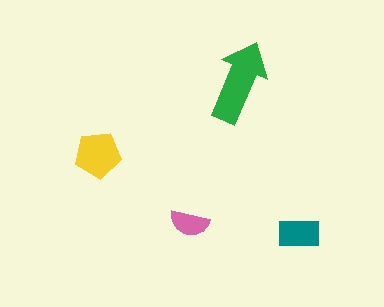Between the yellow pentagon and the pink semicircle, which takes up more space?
The yellow pentagon.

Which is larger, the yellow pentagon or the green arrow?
The green arrow.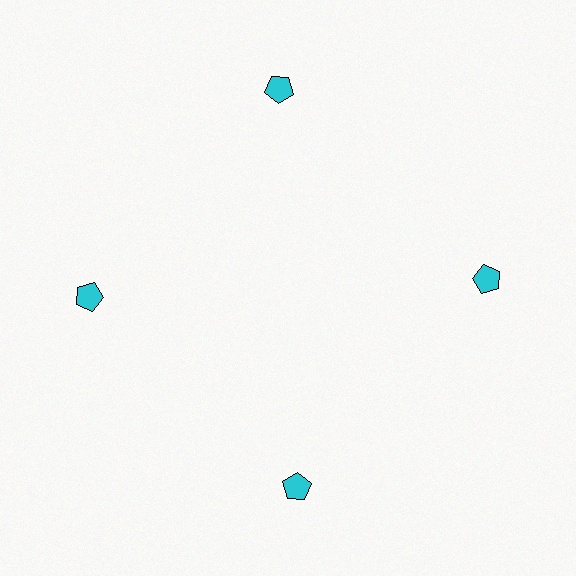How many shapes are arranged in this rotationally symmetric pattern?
There are 4 shapes, arranged in 4 groups of 1.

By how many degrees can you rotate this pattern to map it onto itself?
The pattern maps onto itself every 90 degrees of rotation.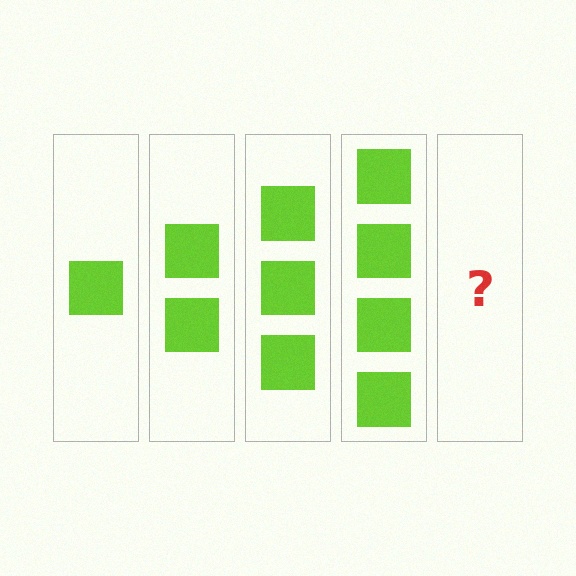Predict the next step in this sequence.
The next step is 5 squares.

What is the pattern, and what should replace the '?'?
The pattern is that each step adds one more square. The '?' should be 5 squares.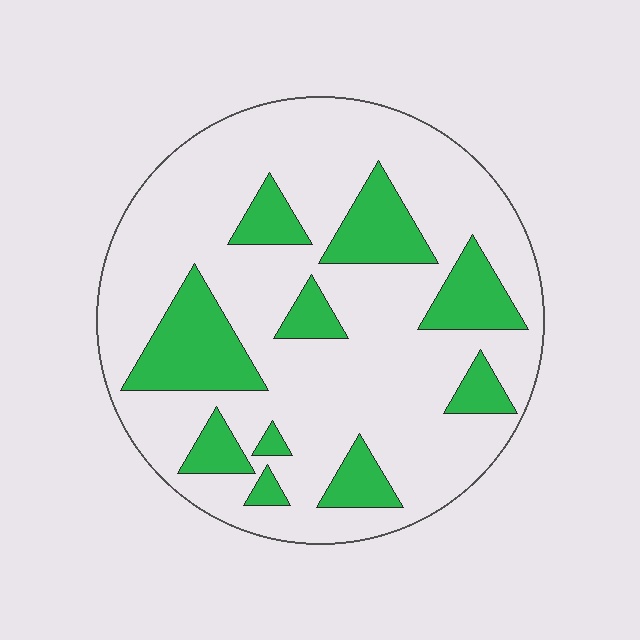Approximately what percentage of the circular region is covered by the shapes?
Approximately 25%.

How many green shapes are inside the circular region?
10.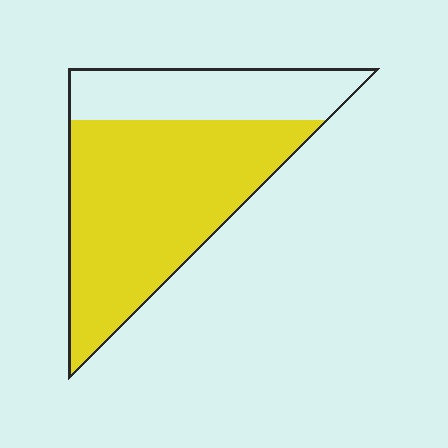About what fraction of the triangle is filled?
About two thirds (2/3).